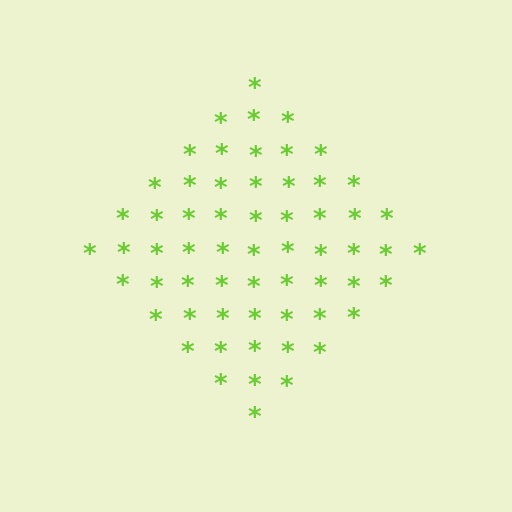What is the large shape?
The large shape is a diamond.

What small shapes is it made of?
It is made of small asterisks.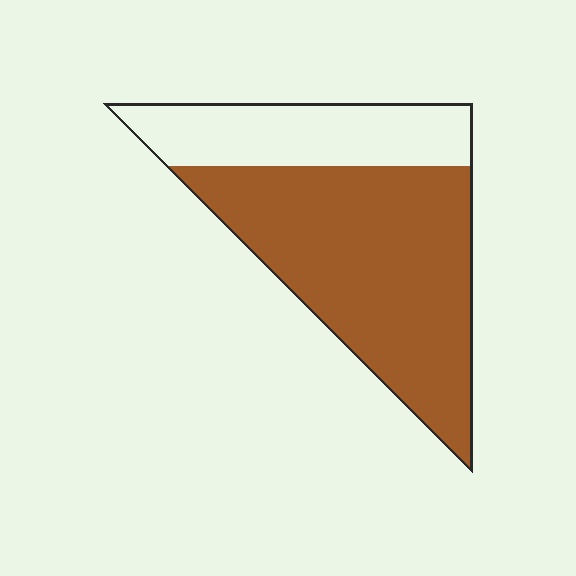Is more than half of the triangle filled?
Yes.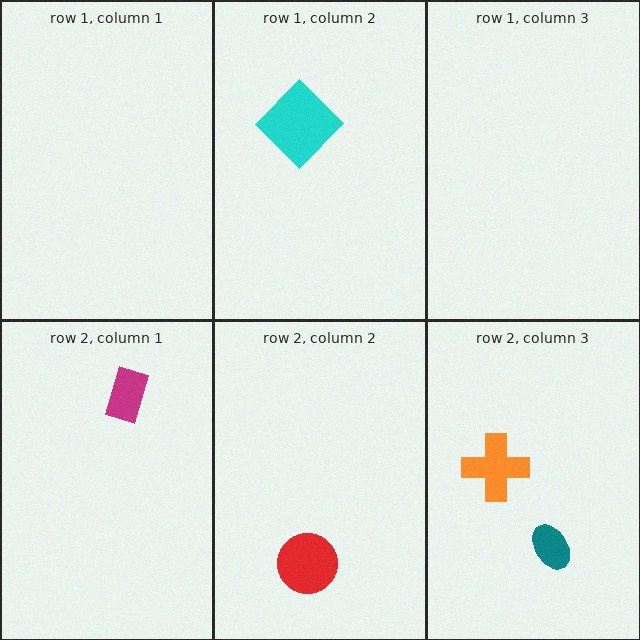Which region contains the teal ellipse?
The row 2, column 3 region.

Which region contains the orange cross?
The row 2, column 3 region.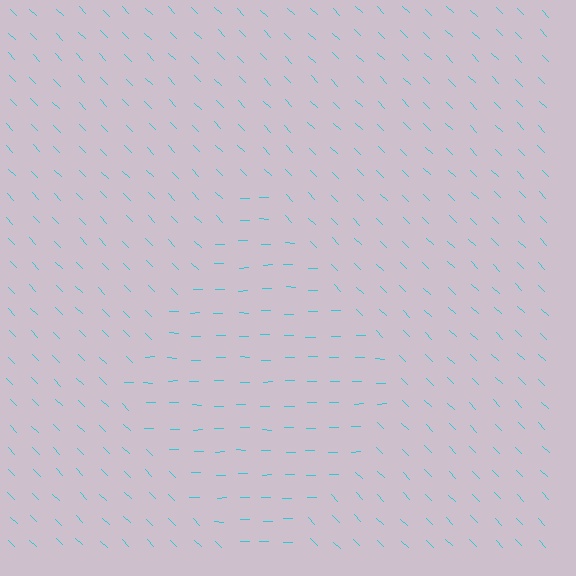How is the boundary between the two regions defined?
The boundary is defined purely by a change in line orientation (approximately 45 degrees difference). All lines are the same color and thickness.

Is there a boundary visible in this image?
Yes, there is a texture boundary formed by a change in line orientation.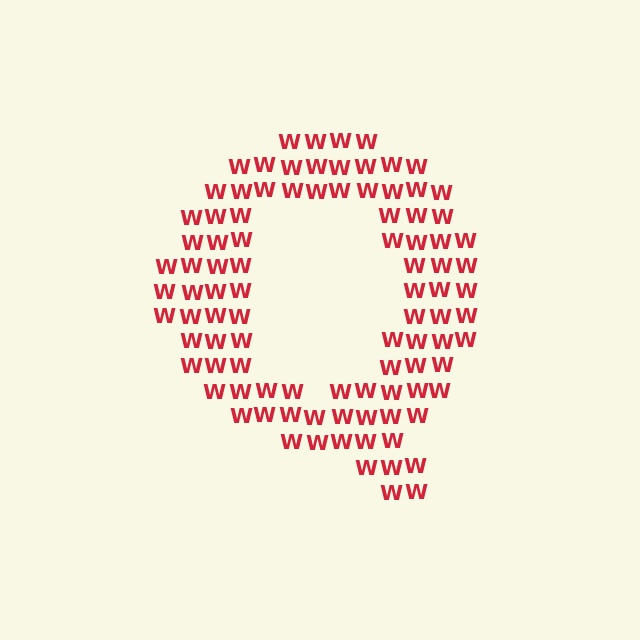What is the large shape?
The large shape is the letter Q.